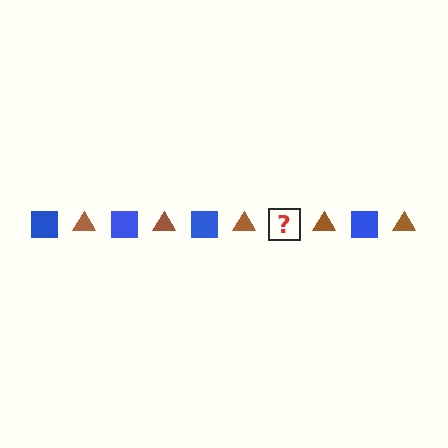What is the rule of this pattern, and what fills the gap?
The rule is that the pattern alternates between blue square and brown triangle. The gap should be filled with a blue square.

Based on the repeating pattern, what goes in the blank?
The blank should be a blue square.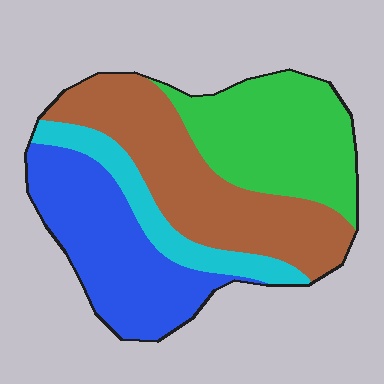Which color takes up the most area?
Brown, at roughly 35%.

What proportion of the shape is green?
Green takes up between a quarter and a half of the shape.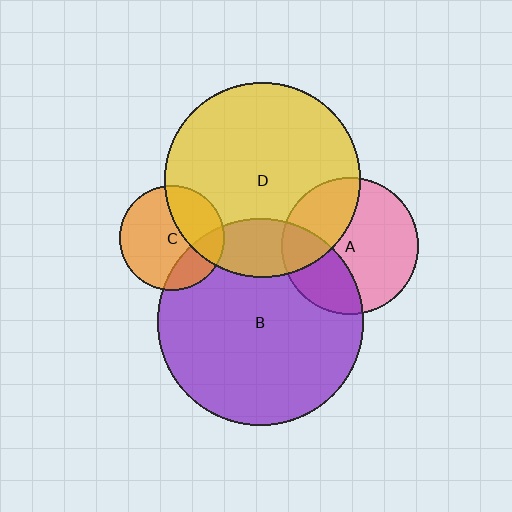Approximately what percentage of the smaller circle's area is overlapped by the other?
Approximately 20%.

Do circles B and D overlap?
Yes.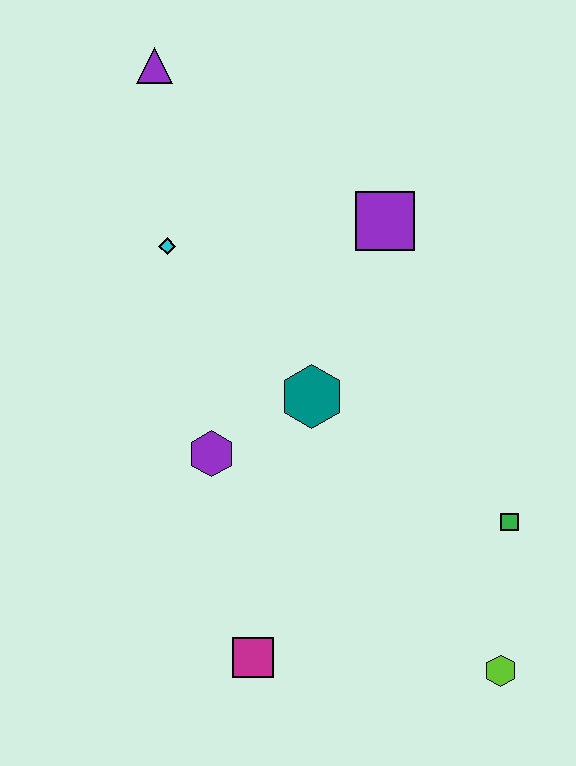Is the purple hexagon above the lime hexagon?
Yes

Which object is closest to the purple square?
The teal hexagon is closest to the purple square.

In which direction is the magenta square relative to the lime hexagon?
The magenta square is to the left of the lime hexagon.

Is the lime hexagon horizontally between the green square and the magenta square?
Yes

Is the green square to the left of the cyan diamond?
No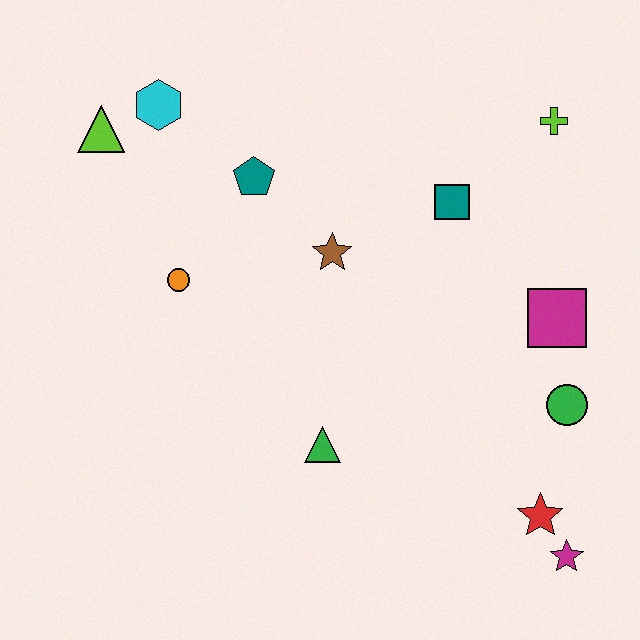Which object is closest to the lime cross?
The teal square is closest to the lime cross.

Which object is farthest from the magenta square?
The lime triangle is farthest from the magenta square.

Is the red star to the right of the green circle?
No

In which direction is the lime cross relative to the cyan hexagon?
The lime cross is to the right of the cyan hexagon.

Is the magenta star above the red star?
No